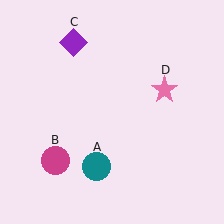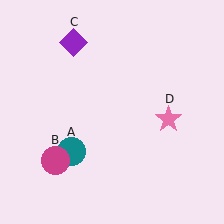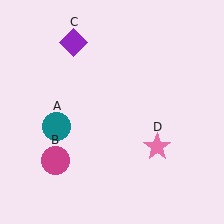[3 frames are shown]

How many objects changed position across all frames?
2 objects changed position: teal circle (object A), pink star (object D).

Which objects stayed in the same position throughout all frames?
Magenta circle (object B) and purple diamond (object C) remained stationary.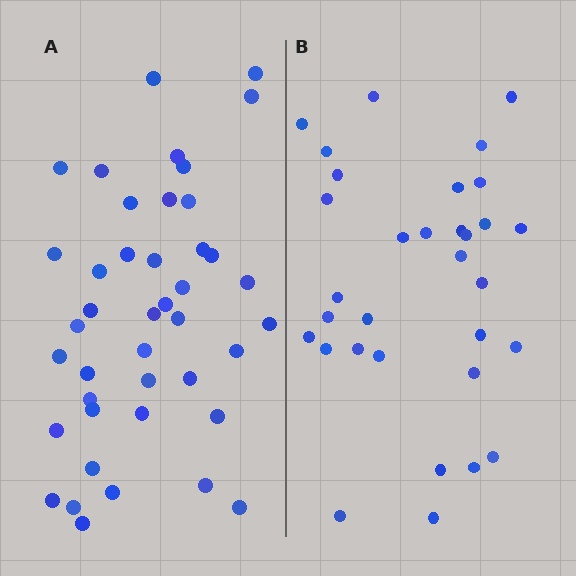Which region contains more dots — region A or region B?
Region A (the left region) has more dots.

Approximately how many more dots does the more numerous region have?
Region A has roughly 10 or so more dots than region B.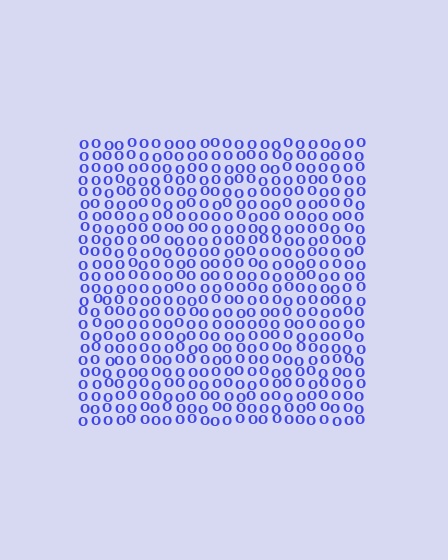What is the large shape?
The large shape is a square.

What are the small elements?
The small elements are letter O's.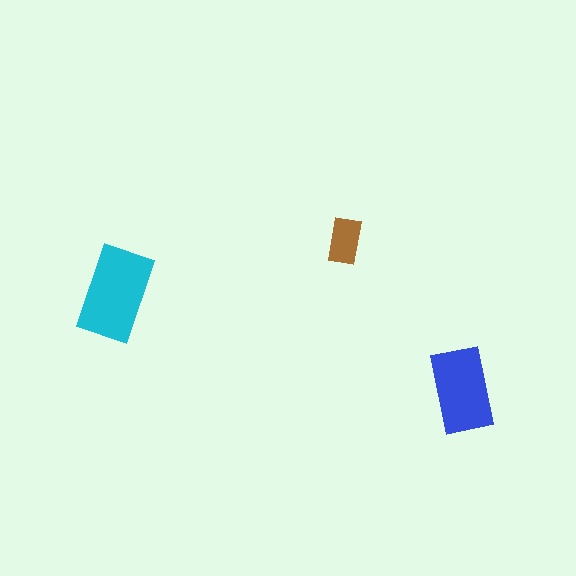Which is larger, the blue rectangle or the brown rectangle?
The blue one.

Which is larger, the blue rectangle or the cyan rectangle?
The cyan one.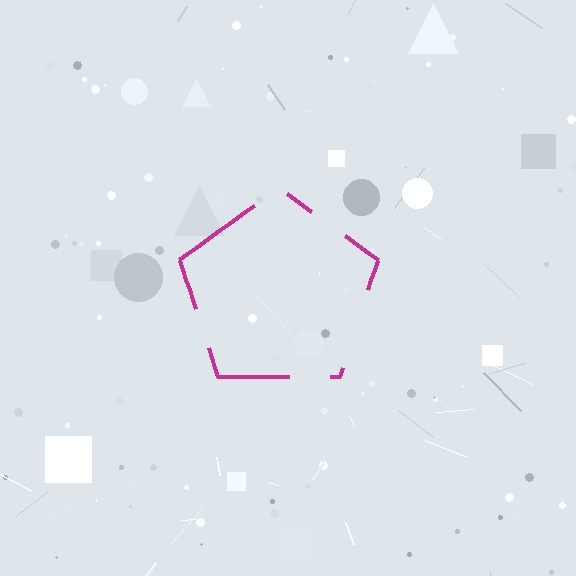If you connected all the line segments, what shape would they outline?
They would outline a pentagon.